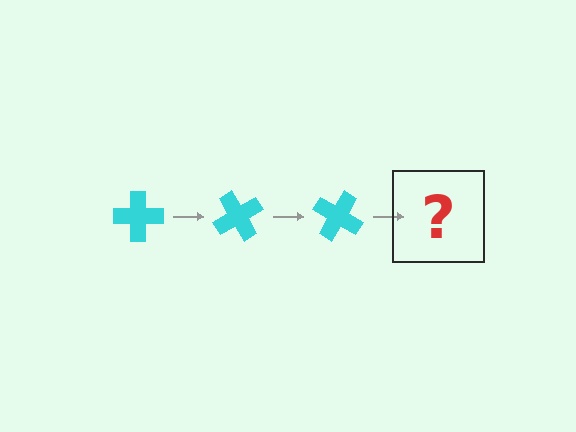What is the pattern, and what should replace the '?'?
The pattern is that the cross rotates 60 degrees each step. The '?' should be a cyan cross rotated 180 degrees.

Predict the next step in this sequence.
The next step is a cyan cross rotated 180 degrees.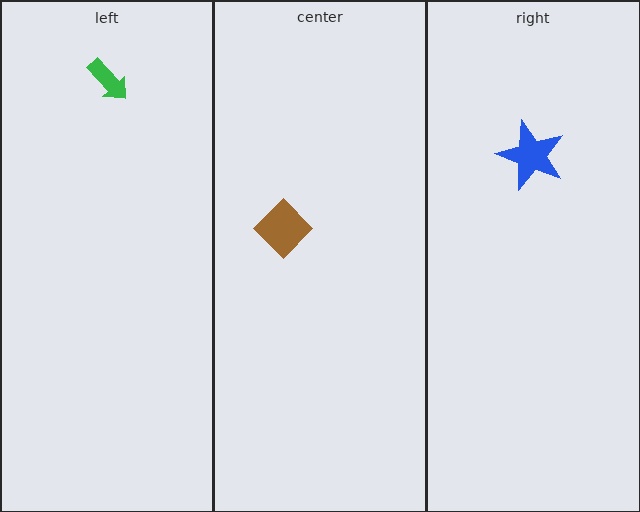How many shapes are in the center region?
1.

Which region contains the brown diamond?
The center region.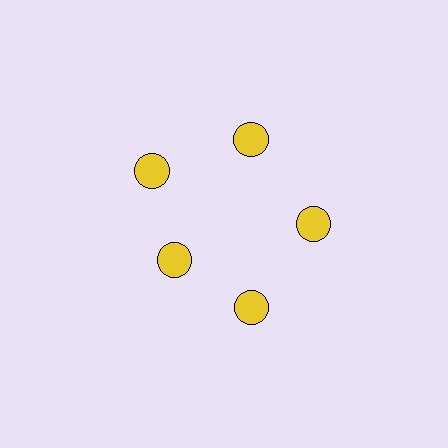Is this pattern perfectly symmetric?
No. The 5 yellow circles are arranged in a ring, but one element near the 8 o'clock position is pulled inward toward the center, breaking the 5-fold rotational symmetry.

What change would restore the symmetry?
The symmetry would be restored by moving it outward, back onto the ring so that all 5 circles sit at equal angles and equal distance from the center.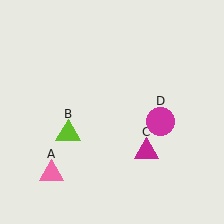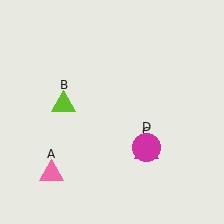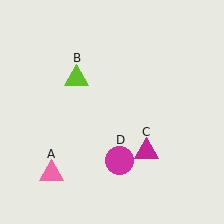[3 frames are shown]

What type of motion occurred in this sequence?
The lime triangle (object B), magenta circle (object D) rotated clockwise around the center of the scene.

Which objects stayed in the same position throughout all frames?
Pink triangle (object A) and magenta triangle (object C) remained stationary.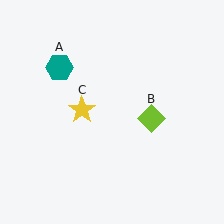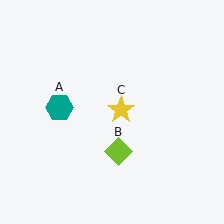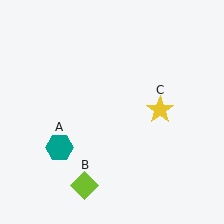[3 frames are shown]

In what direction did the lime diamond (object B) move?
The lime diamond (object B) moved down and to the left.